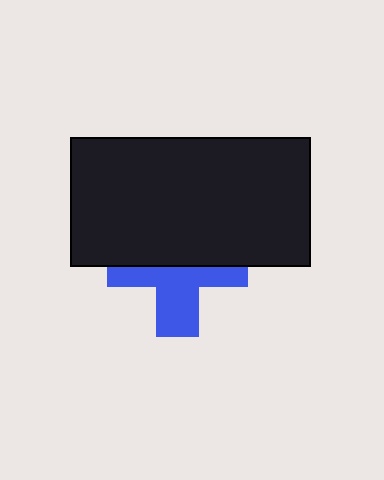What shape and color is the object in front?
The object in front is a black rectangle.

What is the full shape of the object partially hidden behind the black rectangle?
The partially hidden object is a blue cross.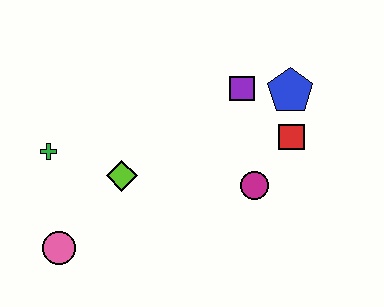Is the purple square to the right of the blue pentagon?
No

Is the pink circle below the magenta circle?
Yes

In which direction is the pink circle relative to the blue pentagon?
The pink circle is to the left of the blue pentagon.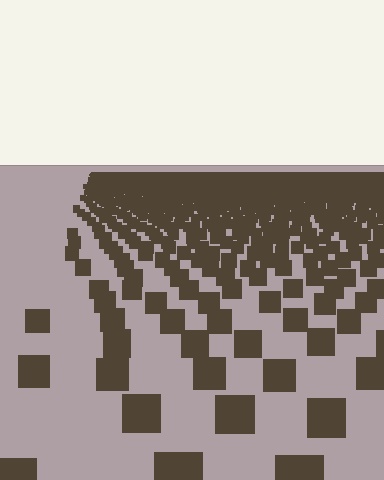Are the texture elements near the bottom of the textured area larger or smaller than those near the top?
Larger. Near the bottom, elements are closer to the viewer and appear at a bigger on-screen size.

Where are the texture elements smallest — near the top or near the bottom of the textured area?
Near the top.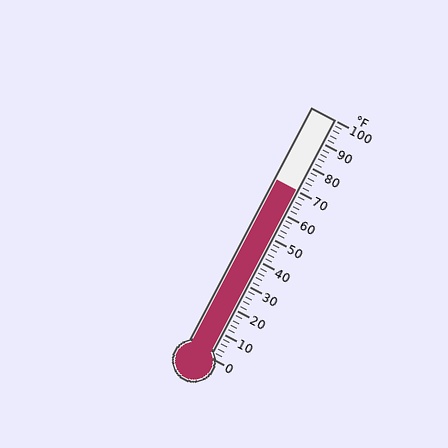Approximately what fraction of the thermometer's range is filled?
The thermometer is filled to approximately 70% of its range.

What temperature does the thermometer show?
The thermometer shows approximately 70°F.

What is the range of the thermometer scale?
The thermometer scale ranges from 0°F to 100°F.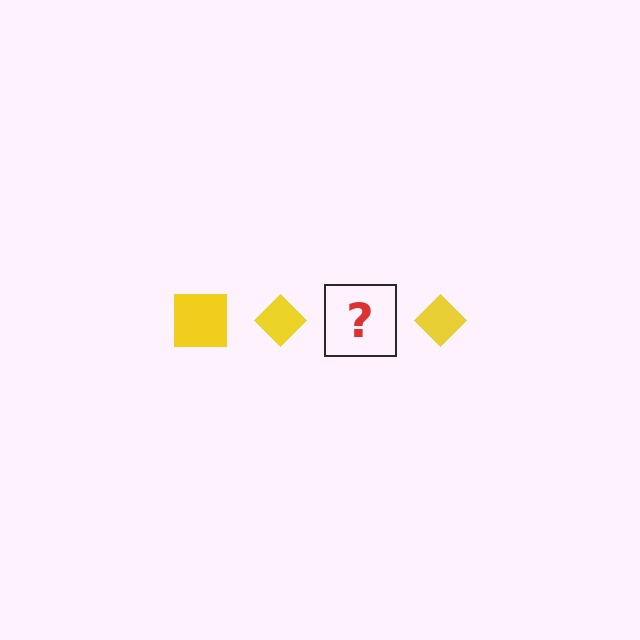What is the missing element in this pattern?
The missing element is a yellow square.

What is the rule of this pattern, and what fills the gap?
The rule is that the pattern cycles through square, diamond shapes in yellow. The gap should be filled with a yellow square.